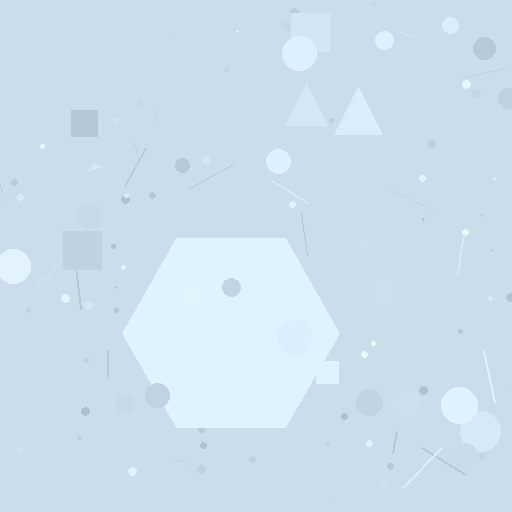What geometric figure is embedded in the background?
A hexagon is embedded in the background.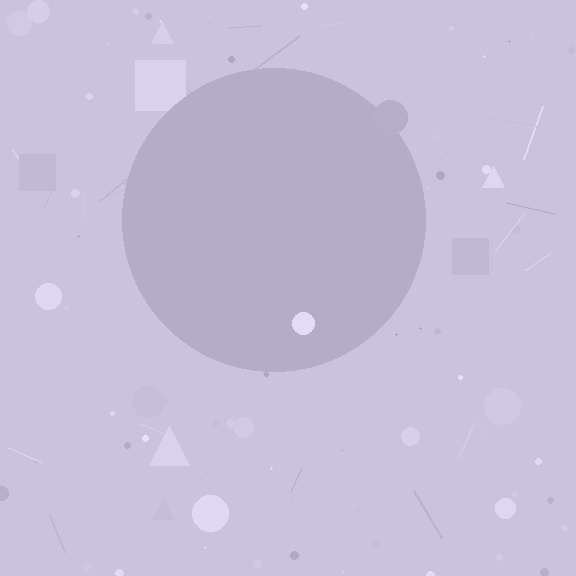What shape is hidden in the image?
A circle is hidden in the image.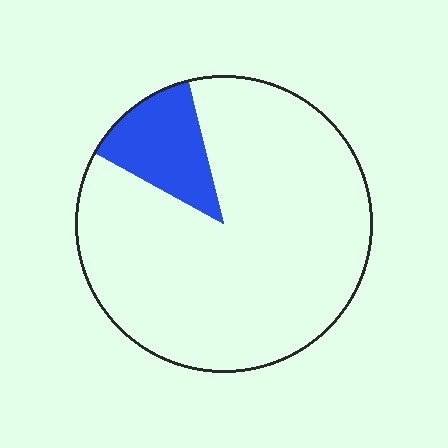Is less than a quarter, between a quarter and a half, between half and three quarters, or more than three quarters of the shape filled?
Less than a quarter.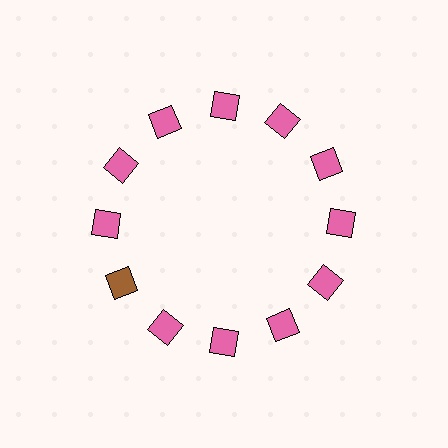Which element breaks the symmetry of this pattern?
The brown square at roughly the 8 o'clock position breaks the symmetry. All other shapes are pink squares.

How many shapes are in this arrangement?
There are 12 shapes arranged in a ring pattern.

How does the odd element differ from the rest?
It has a different color: brown instead of pink.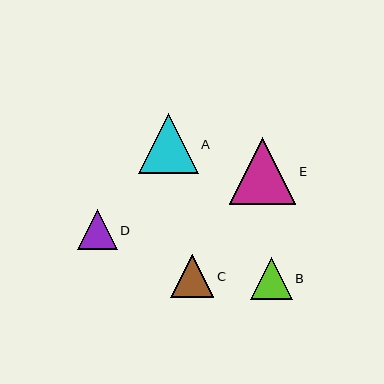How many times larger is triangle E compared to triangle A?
Triangle E is approximately 1.1 times the size of triangle A.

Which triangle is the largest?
Triangle E is the largest with a size of approximately 67 pixels.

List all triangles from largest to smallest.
From largest to smallest: E, A, C, B, D.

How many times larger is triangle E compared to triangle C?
Triangle E is approximately 1.6 times the size of triangle C.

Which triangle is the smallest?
Triangle D is the smallest with a size of approximately 40 pixels.